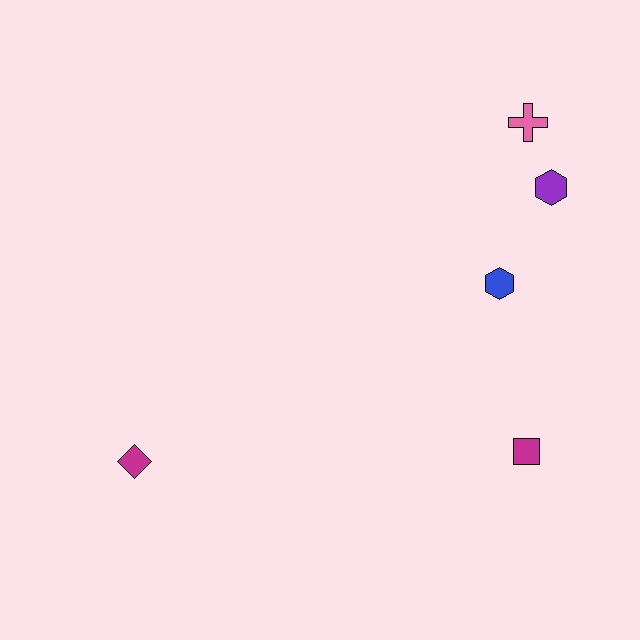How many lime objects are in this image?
There are no lime objects.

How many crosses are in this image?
There is 1 cross.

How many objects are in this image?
There are 5 objects.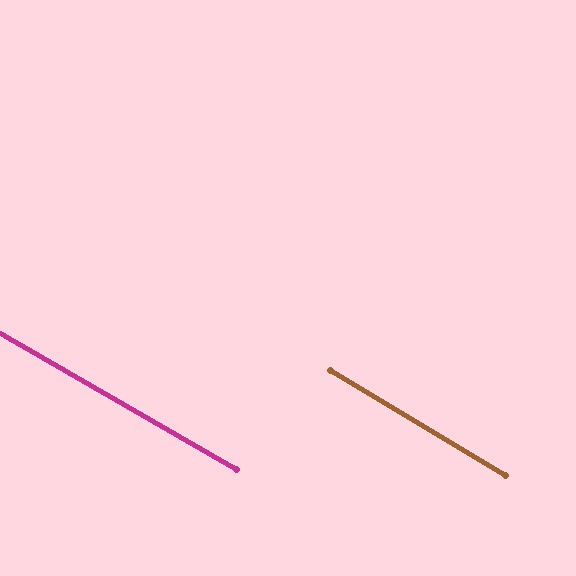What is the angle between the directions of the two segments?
Approximately 1 degree.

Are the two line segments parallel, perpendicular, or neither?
Parallel — their directions differ by only 0.9°.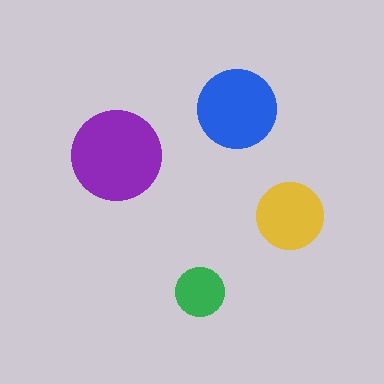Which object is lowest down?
The green circle is bottommost.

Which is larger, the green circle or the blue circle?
The blue one.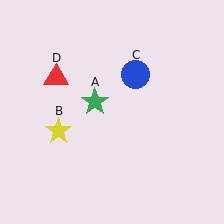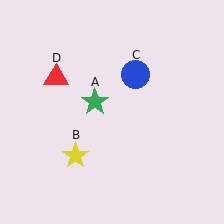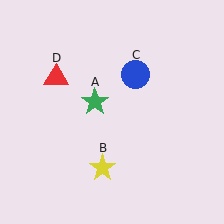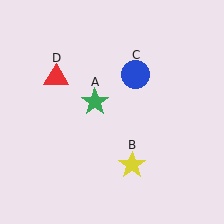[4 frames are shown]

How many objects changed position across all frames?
1 object changed position: yellow star (object B).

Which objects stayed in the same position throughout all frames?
Green star (object A) and blue circle (object C) and red triangle (object D) remained stationary.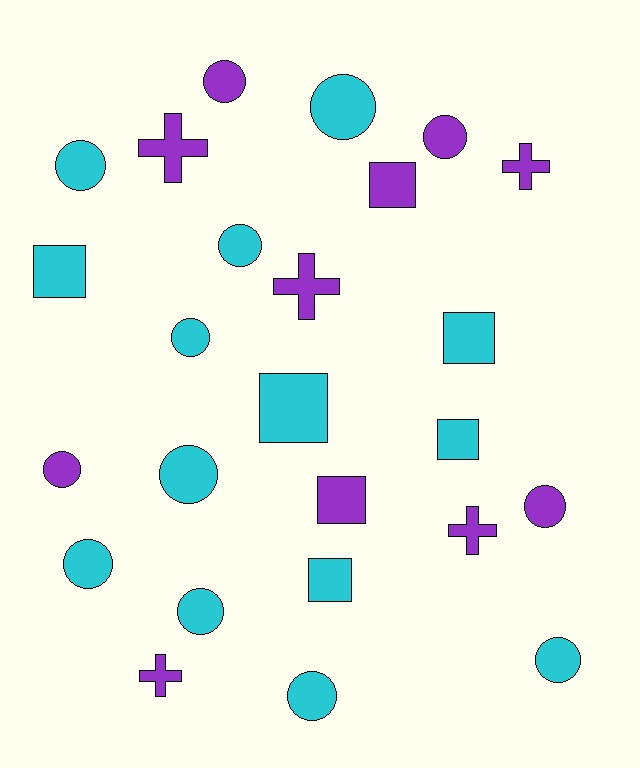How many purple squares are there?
There are 2 purple squares.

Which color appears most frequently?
Cyan, with 14 objects.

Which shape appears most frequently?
Circle, with 13 objects.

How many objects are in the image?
There are 25 objects.